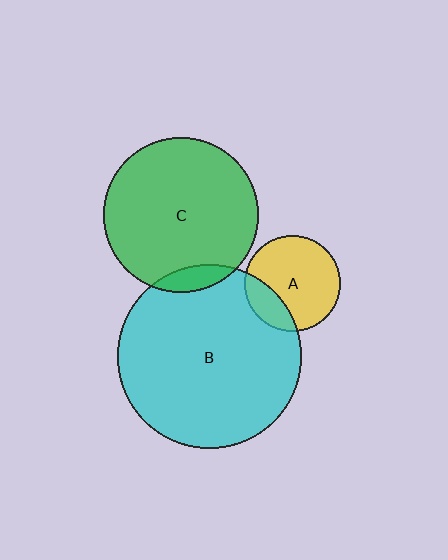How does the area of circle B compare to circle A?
Approximately 3.7 times.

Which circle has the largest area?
Circle B (cyan).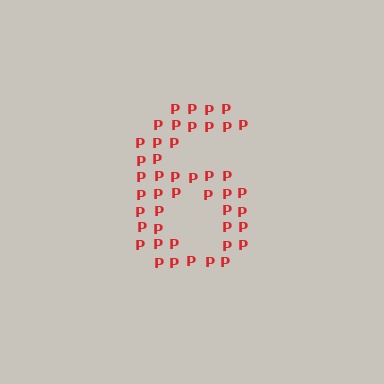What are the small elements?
The small elements are letter P's.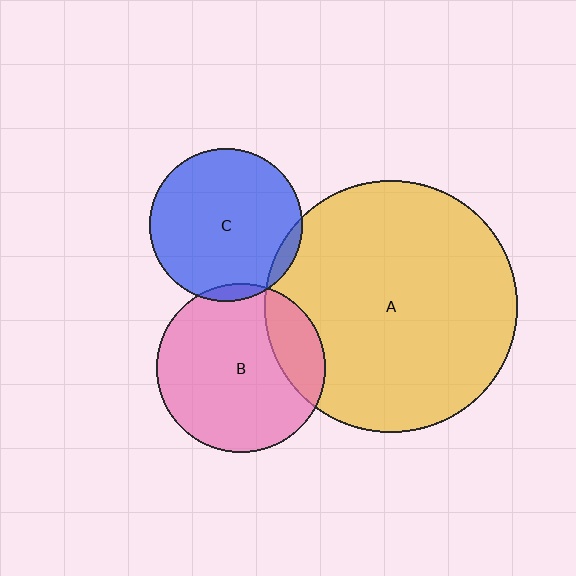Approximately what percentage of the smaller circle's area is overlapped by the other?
Approximately 5%.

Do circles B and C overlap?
Yes.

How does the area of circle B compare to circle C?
Approximately 1.2 times.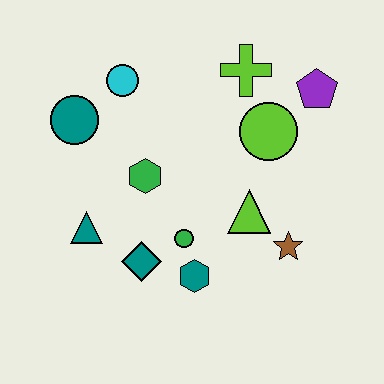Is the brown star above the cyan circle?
No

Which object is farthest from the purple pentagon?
The teal triangle is farthest from the purple pentagon.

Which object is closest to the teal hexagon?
The green circle is closest to the teal hexagon.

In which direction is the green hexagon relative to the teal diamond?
The green hexagon is above the teal diamond.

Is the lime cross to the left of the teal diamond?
No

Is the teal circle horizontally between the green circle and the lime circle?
No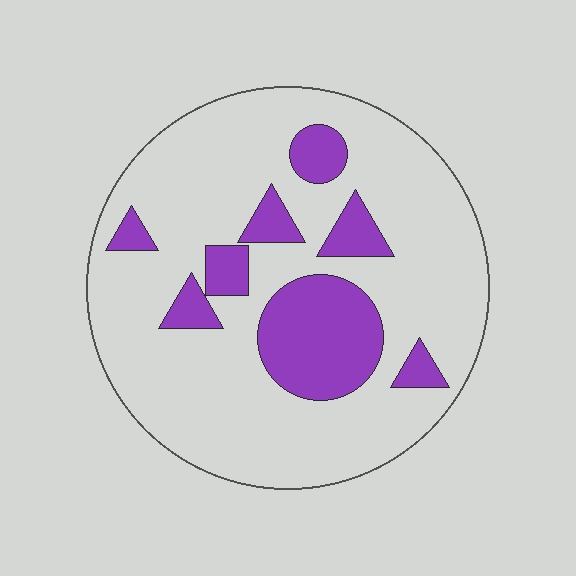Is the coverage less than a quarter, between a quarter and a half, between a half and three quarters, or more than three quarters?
Less than a quarter.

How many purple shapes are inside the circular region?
8.